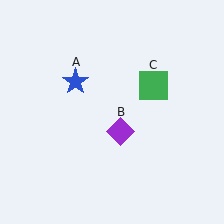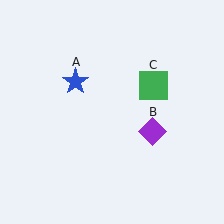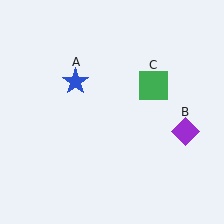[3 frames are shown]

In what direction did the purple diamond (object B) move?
The purple diamond (object B) moved right.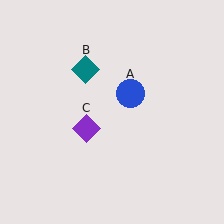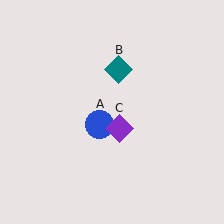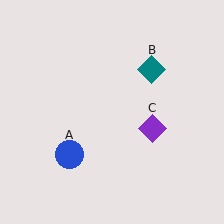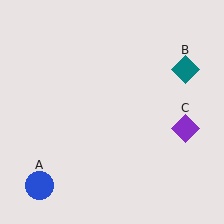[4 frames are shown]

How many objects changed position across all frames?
3 objects changed position: blue circle (object A), teal diamond (object B), purple diamond (object C).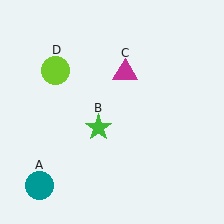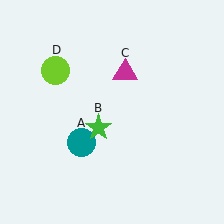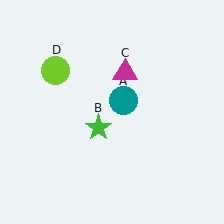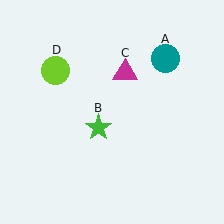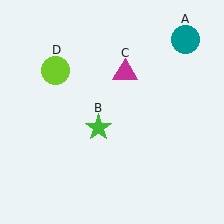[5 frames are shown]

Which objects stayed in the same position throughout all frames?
Green star (object B) and magenta triangle (object C) and lime circle (object D) remained stationary.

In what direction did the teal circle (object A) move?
The teal circle (object A) moved up and to the right.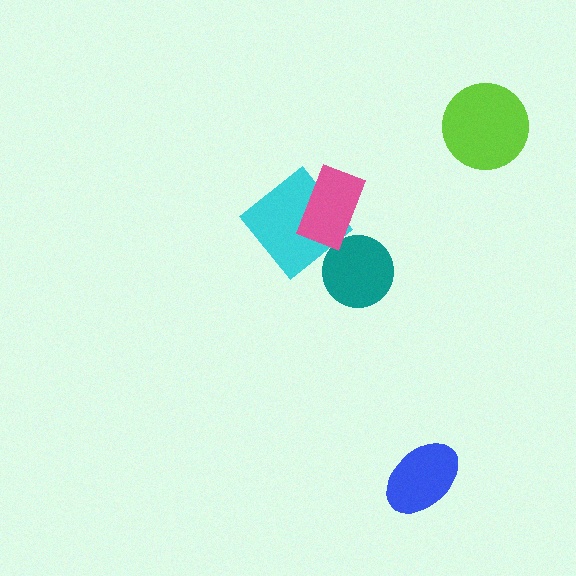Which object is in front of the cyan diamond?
The pink rectangle is in front of the cyan diamond.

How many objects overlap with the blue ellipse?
0 objects overlap with the blue ellipse.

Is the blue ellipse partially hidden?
No, no other shape covers it.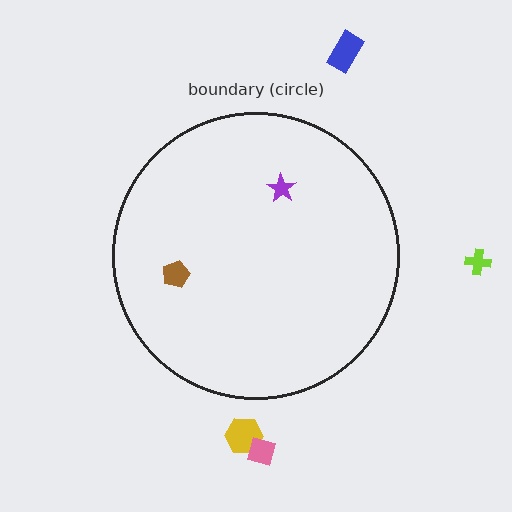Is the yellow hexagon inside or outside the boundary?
Outside.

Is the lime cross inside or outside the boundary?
Outside.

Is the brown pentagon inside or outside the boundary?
Inside.